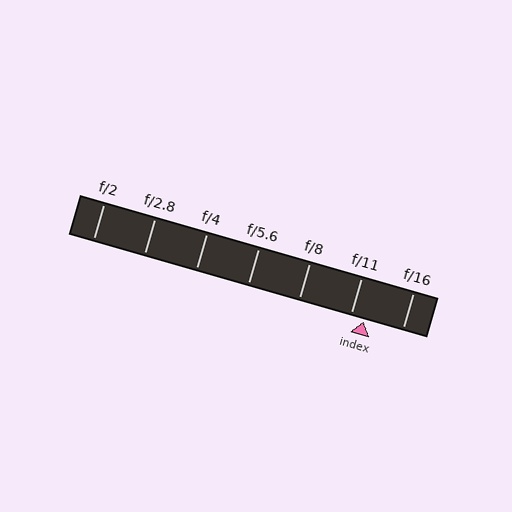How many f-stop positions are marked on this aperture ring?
There are 7 f-stop positions marked.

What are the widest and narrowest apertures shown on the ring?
The widest aperture shown is f/2 and the narrowest is f/16.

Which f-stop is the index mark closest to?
The index mark is closest to f/11.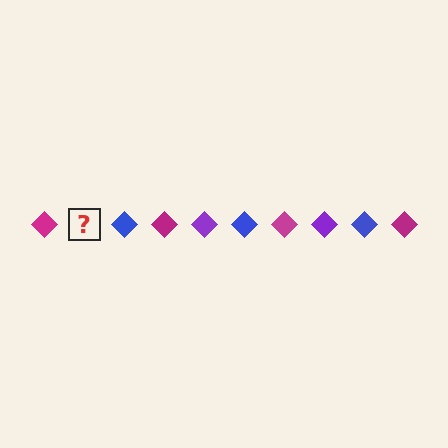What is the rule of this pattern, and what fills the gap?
The rule is that the pattern cycles through magenta, purple, blue diamonds. The gap should be filled with a purple diamond.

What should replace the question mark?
The question mark should be replaced with a purple diamond.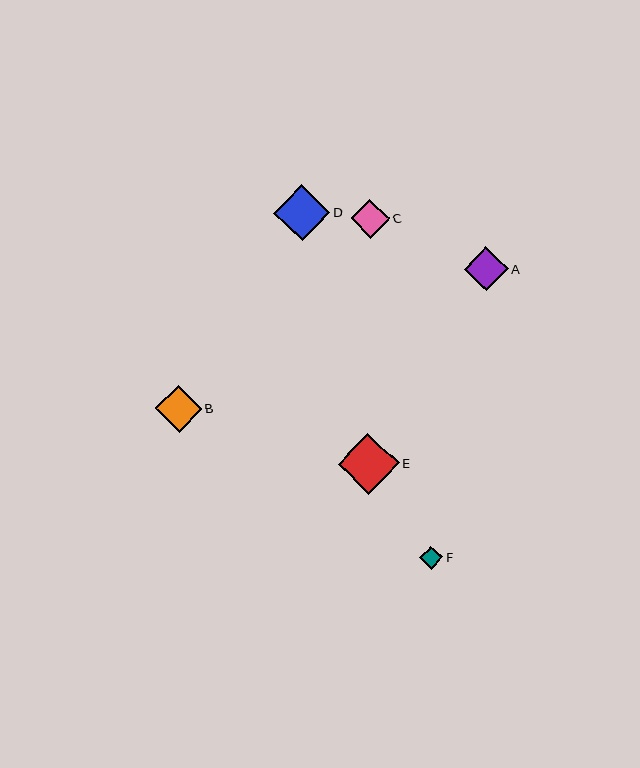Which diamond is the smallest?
Diamond F is the smallest with a size of approximately 23 pixels.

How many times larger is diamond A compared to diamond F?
Diamond A is approximately 1.9 times the size of diamond F.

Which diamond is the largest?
Diamond E is the largest with a size of approximately 61 pixels.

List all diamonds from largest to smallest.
From largest to smallest: E, D, B, A, C, F.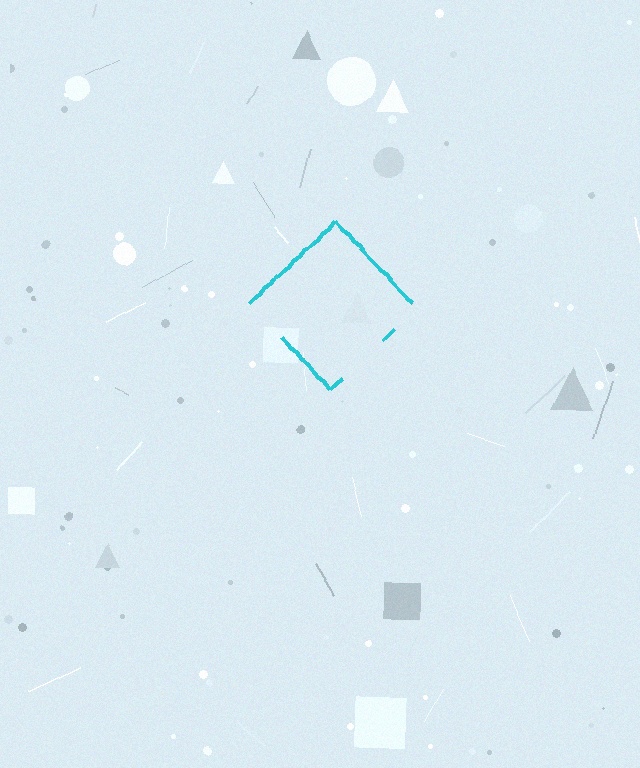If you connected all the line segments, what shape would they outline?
They would outline a diamond.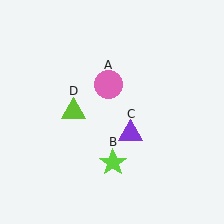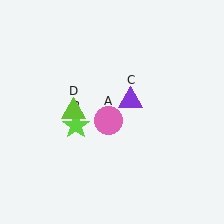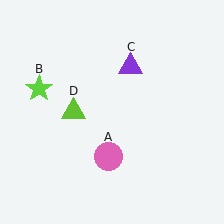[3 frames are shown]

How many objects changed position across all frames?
3 objects changed position: pink circle (object A), lime star (object B), purple triangle (object C).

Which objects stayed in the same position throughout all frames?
Lime triangle (object D) remained stationary.